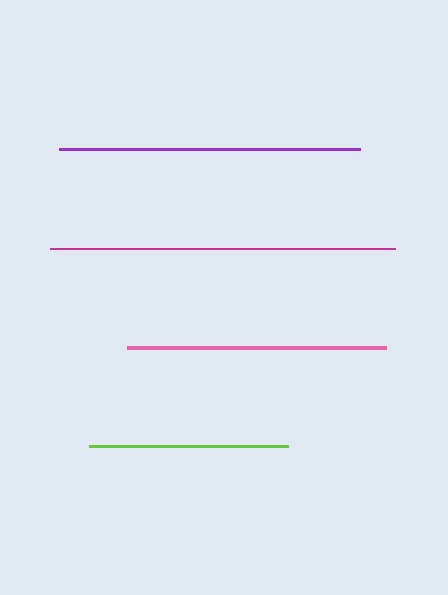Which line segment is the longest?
The magenta line is the longest at approximately 345 pixels.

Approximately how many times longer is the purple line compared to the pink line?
The purple line is approximately 1.2 times the length of the pink line.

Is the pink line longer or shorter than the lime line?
The pink line is longer than the lime line.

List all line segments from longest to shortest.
From longest to shortest: magenta, purple, pink, lime.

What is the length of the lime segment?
The lime segment is approximately 199 pixels long.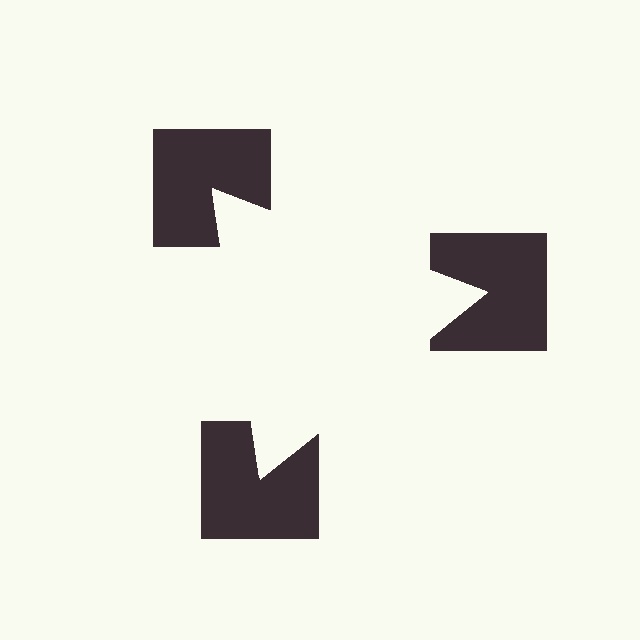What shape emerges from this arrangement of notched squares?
An illusory triangle — its edges are inferred from the aligned wedge cuts in the notched squares, not physically drawn.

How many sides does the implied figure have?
3 sides.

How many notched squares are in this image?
There are 3 — one at each vertex of the illusory triangle.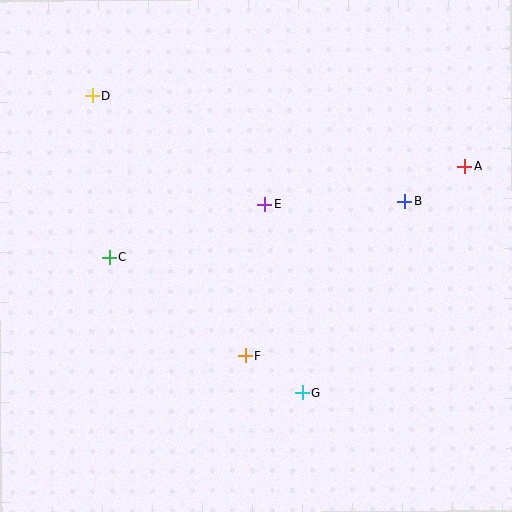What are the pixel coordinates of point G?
Point G is at (302, 393).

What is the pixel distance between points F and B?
The distance between F and B is 222 pixels.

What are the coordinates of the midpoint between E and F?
The midpoint between E and F is at (255, 280).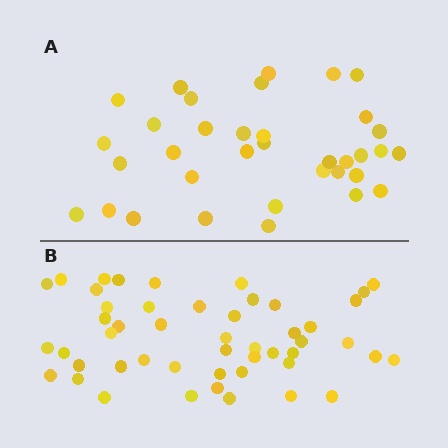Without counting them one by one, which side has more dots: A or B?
Region B (the bottom region) has more dots.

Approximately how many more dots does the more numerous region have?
Region B has approximately 15 more dots than region A.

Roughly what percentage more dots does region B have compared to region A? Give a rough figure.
About 40% more.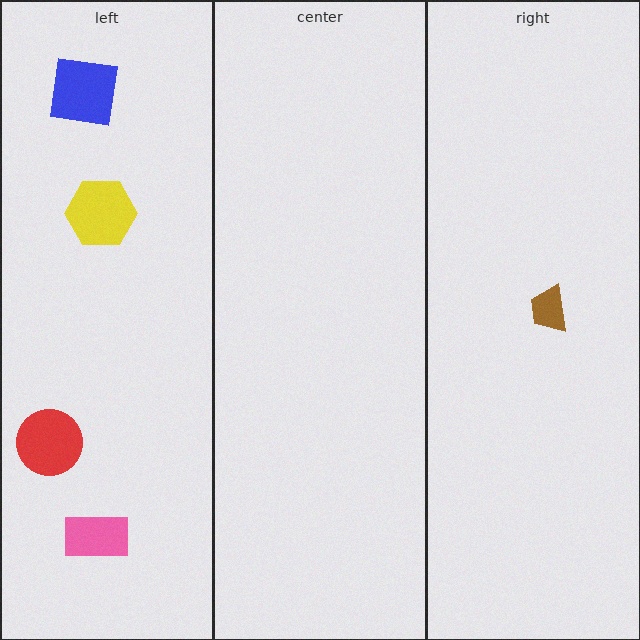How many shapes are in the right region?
1.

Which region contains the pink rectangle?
The left region.